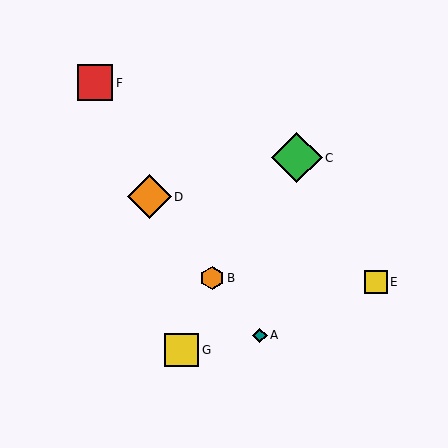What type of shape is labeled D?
Shape D is an orange diamond.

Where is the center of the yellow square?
The center of the yellow square is at (376, 282).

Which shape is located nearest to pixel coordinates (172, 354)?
The yellow square (labeled G) at (182, 350) is nearest to that location.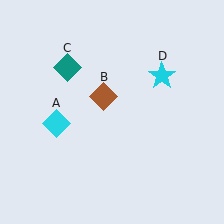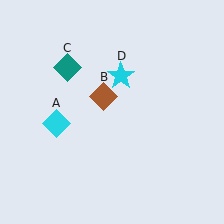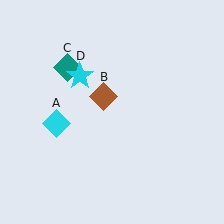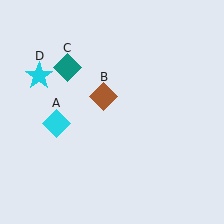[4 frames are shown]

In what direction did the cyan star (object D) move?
The cyan star (object D) moved left.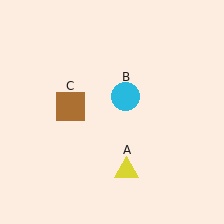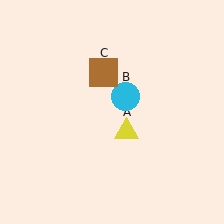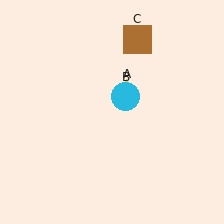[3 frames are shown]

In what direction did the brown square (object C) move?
The brown square (object C) moved up and to the right.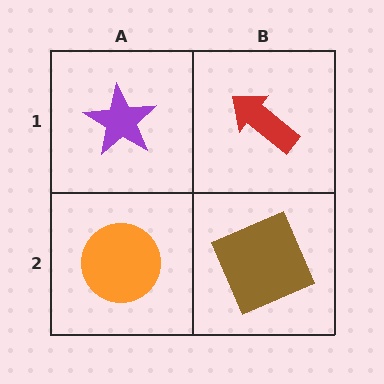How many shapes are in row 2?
2 shapes.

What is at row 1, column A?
A purple star.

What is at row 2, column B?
A brown square.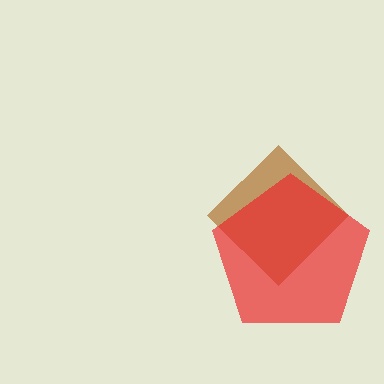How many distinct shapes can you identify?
There are 2 distinct shapes: a brown diamond, a red pentagon.